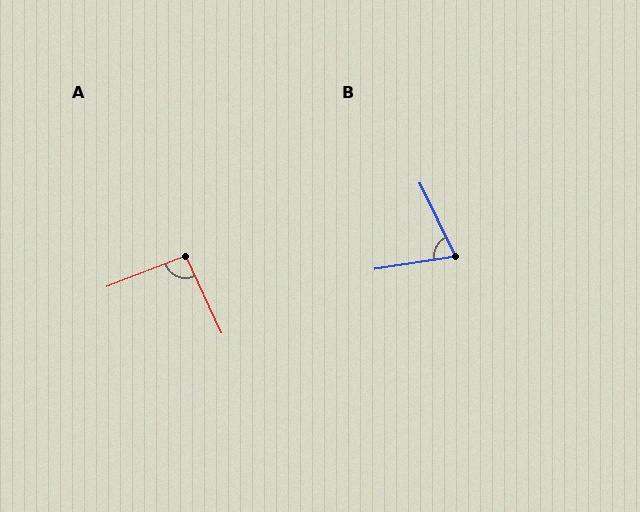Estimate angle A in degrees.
Approximately 93 degrees.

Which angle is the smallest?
B, at approximately 73 degrees.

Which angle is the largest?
A, at approximately 93 degrees.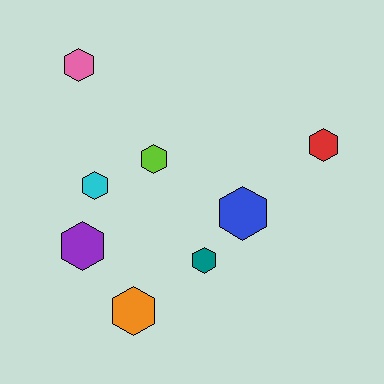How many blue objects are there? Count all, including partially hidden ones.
There is 1 blue object.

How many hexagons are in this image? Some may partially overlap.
There are 8 hexagons.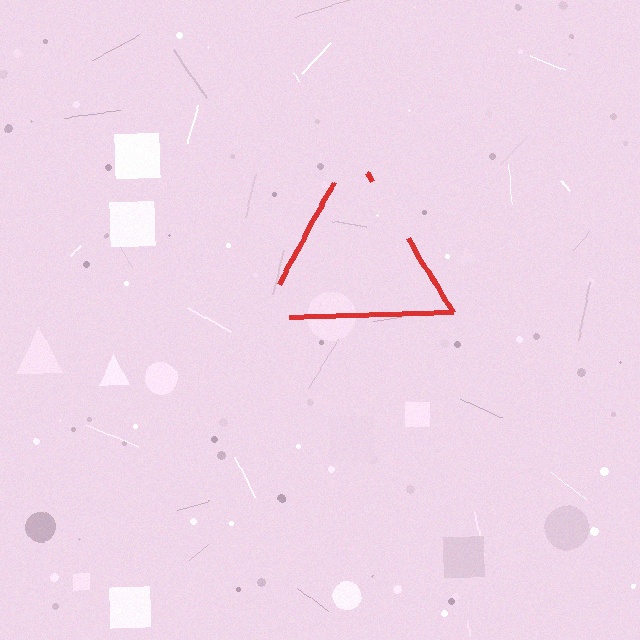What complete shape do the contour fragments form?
The contour fragments form a triangle.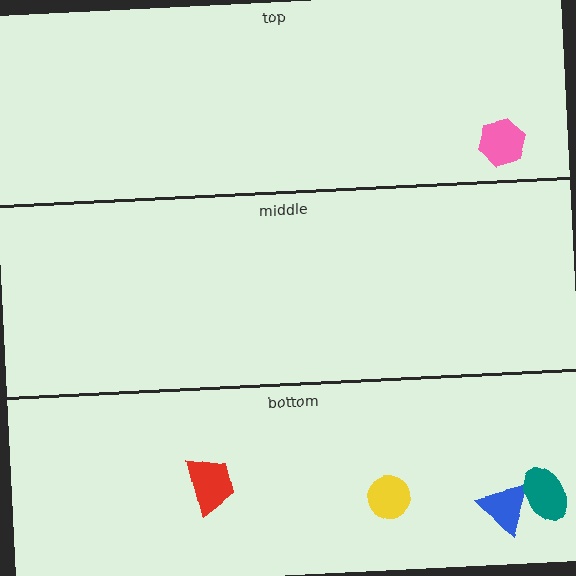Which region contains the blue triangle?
The bottom region.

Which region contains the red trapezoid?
The bottom region.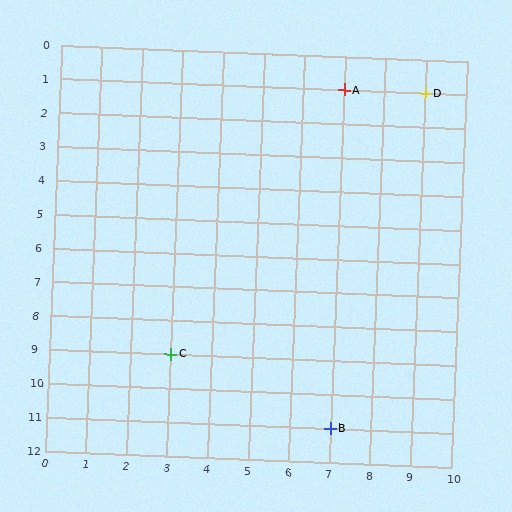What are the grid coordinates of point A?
Point A is at grid coordinates (7, 1).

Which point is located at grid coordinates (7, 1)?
Point A is at (7, 1).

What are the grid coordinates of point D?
Point D is at grid coordinates (9, 1).